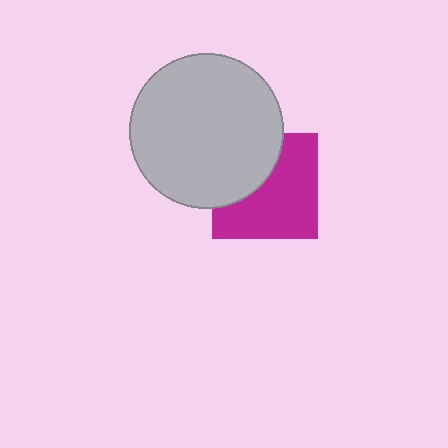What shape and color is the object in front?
The object in front is a light gray circle.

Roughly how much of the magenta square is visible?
About half of it is visible (roughly 63%).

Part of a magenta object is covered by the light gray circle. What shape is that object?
It is a square.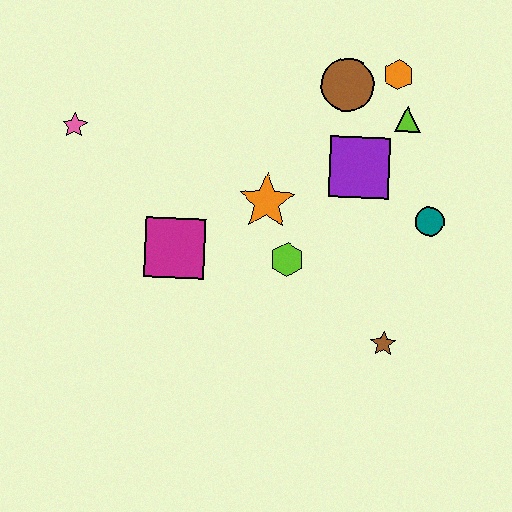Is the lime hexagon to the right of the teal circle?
No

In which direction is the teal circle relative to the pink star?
The teal circle is to the right of the pink star.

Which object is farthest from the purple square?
The pink star is farthest from the purple square.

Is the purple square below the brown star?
No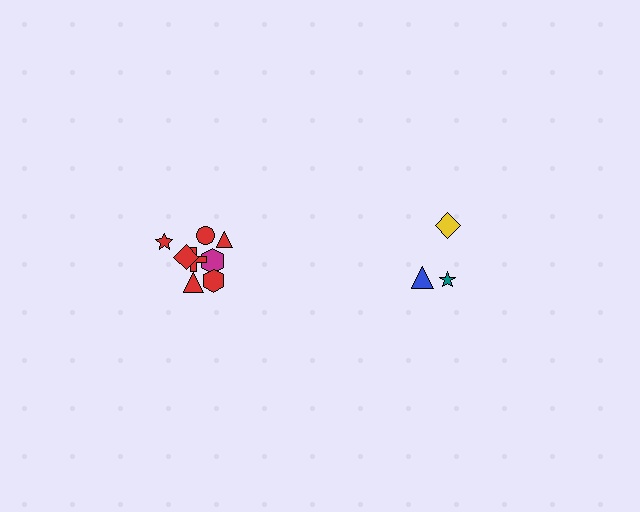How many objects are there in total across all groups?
There are 11 objects.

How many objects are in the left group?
There are 8 objects.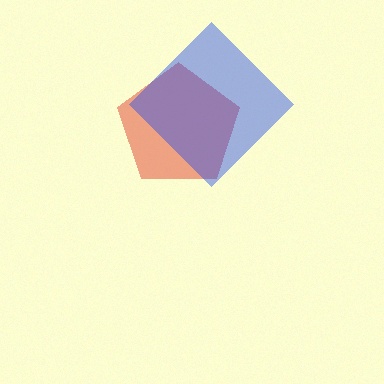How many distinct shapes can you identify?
There are 2 distinct shapes: a red pentagon, a blue diamond.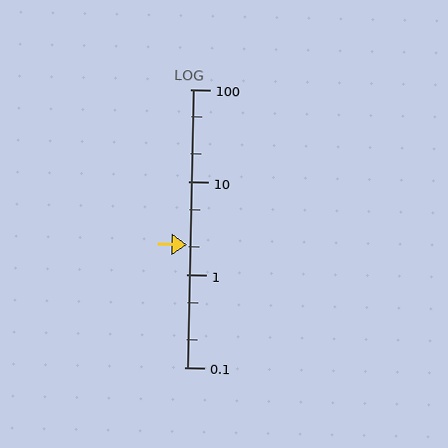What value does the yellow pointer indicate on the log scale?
The pointer indicates approximately 2.1.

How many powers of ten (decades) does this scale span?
The scale spans 3 decades, from 0.1 to 100.